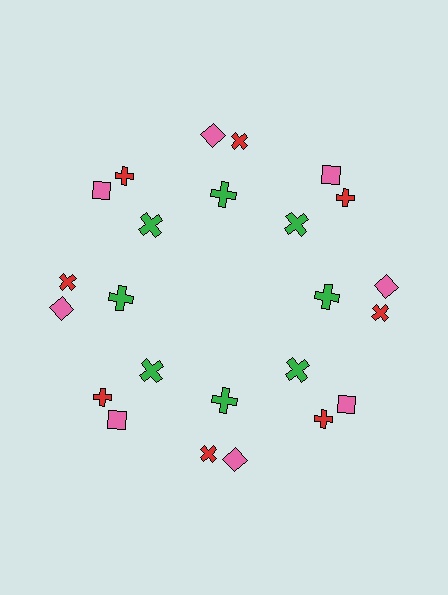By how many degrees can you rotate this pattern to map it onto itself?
The pattern maps onto itself every 45 degrees of rotation.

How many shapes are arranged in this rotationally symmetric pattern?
There are 24 shapes, arranged in 8 groups of 3.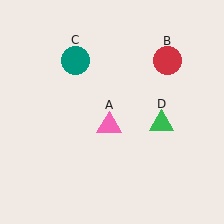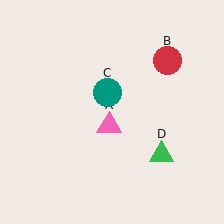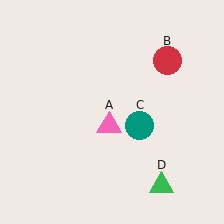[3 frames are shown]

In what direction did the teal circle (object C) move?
The teal circle (object C) moved down and to the right.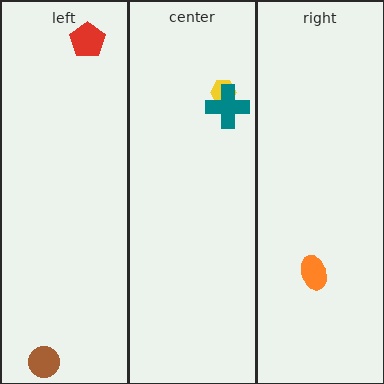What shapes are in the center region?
The yellow hexagon, the teal cross.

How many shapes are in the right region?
1.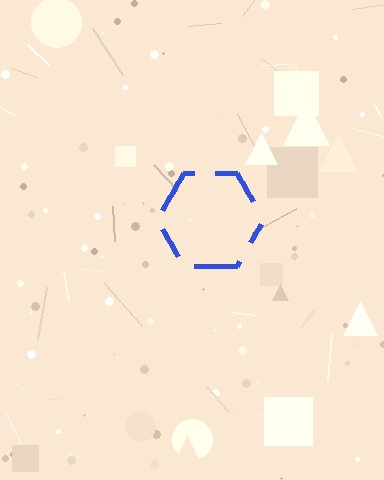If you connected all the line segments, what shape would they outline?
They would outline a hexagon.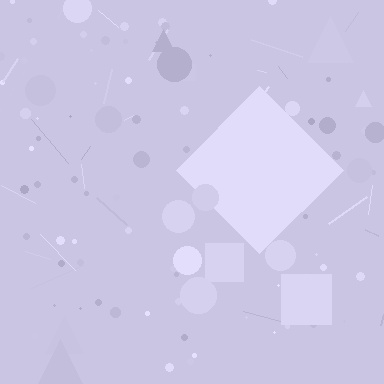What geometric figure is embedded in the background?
A diamond is embedded in the background.